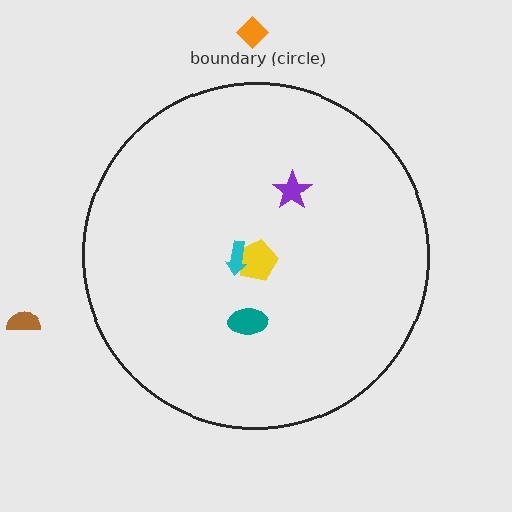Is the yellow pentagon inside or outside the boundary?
Inside.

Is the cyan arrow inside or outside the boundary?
Inside.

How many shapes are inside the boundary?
4 inside, 2 outside.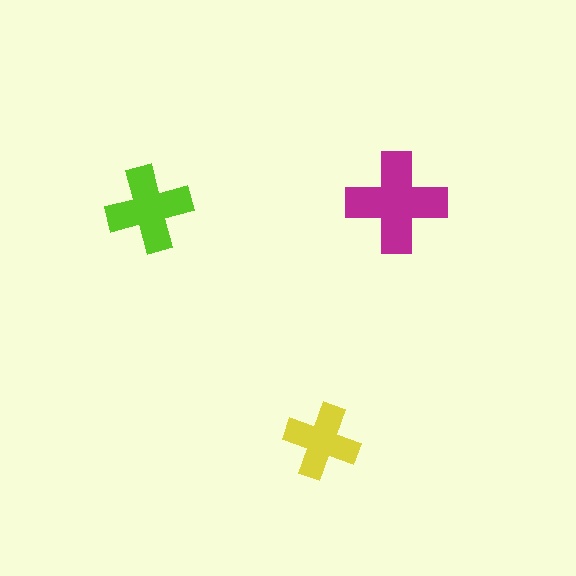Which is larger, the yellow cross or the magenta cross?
The magenta one.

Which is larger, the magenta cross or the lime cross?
The magenta one.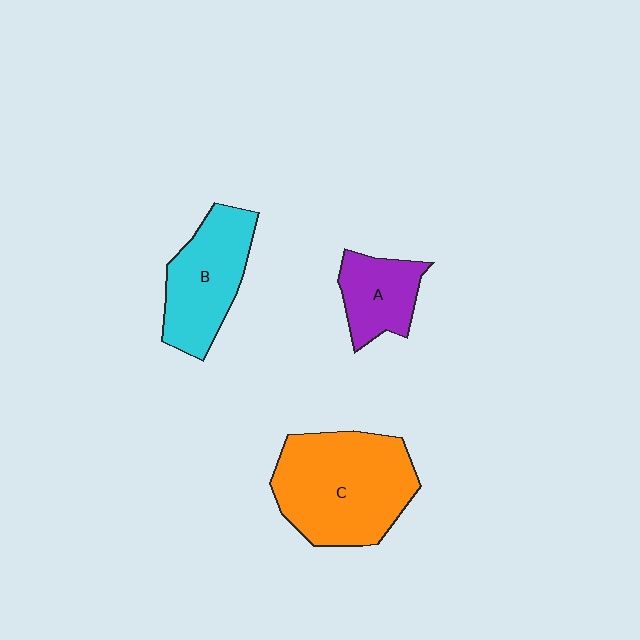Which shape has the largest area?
Shape C (orange).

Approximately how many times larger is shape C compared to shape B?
Approximately 1.5 times.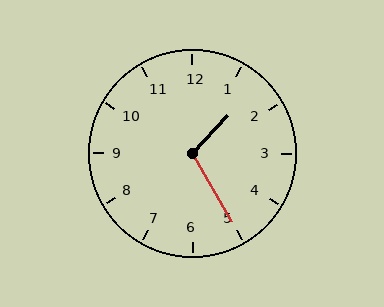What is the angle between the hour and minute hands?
Approximately 108 degrees.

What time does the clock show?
1:25.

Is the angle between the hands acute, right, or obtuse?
It is obtuse.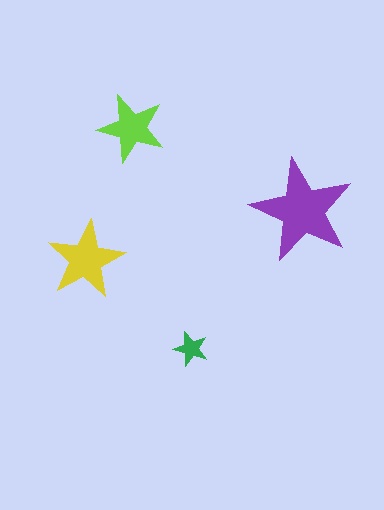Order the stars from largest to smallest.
the purple one, the yellow one, the lime one, the green one.